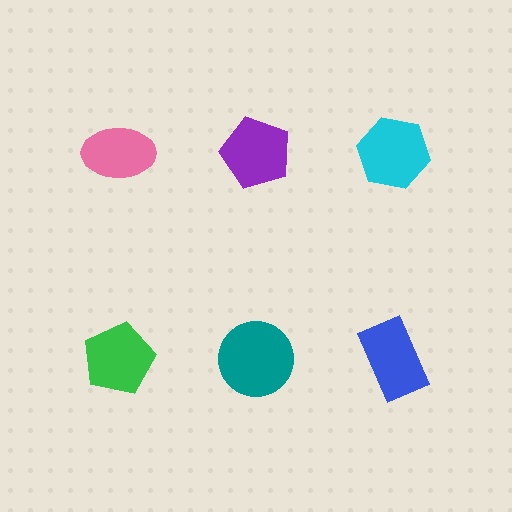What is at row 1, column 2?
A purple pentagon.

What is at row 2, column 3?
A blue rectangle.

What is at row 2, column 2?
A teal circle.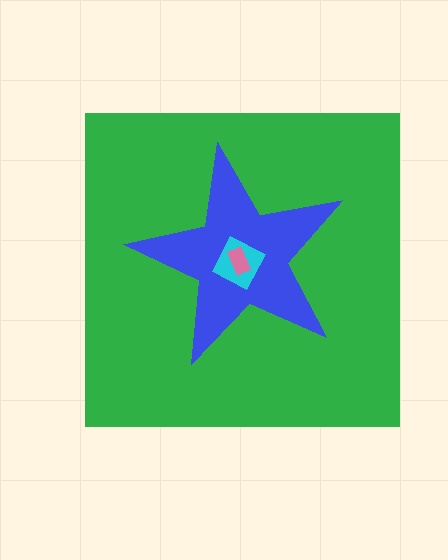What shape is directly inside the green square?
The blue star.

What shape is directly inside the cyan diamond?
The pink rectangle.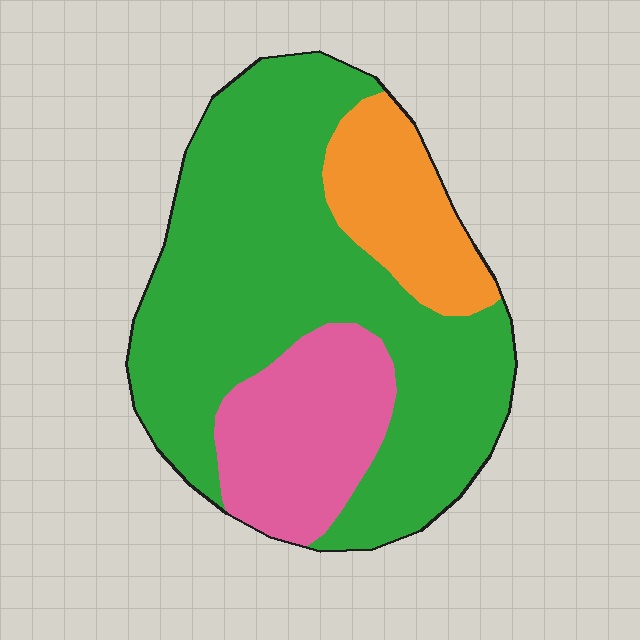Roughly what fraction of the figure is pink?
Pink takes up between a sixth and a third of the figure.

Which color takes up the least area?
Orange, at roughly 15%.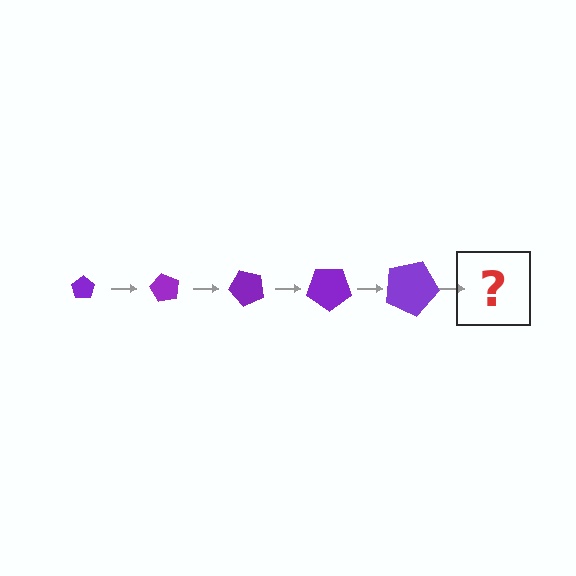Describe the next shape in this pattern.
It should be a pentagon, larger than the previous one and rotated 300 degrees from the start.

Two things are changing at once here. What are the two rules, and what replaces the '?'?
The two rules are that the pentagon grows larger each step and it rotates 60 degrees each step. The '?' should be a pentagon, larger than the previous one and rotated 300 degrees from the start.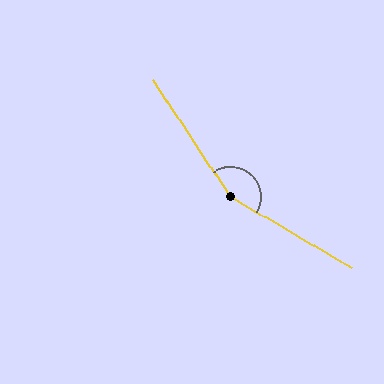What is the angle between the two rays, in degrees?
Approximately 154 degrees.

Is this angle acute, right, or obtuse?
It is obtuse.